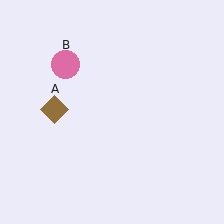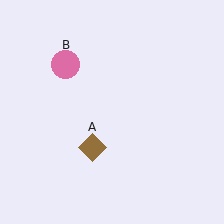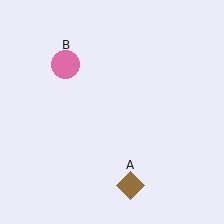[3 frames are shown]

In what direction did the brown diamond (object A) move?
The brown diamond (object A) moved down and to the right.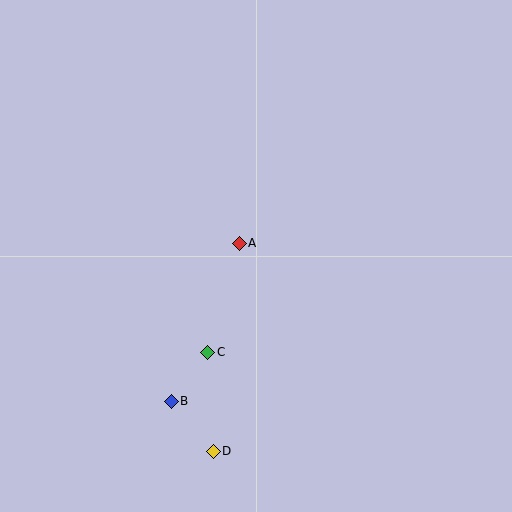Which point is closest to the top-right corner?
Point A is closest to the top-right corner.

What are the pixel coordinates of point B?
Point B is at (171, 401).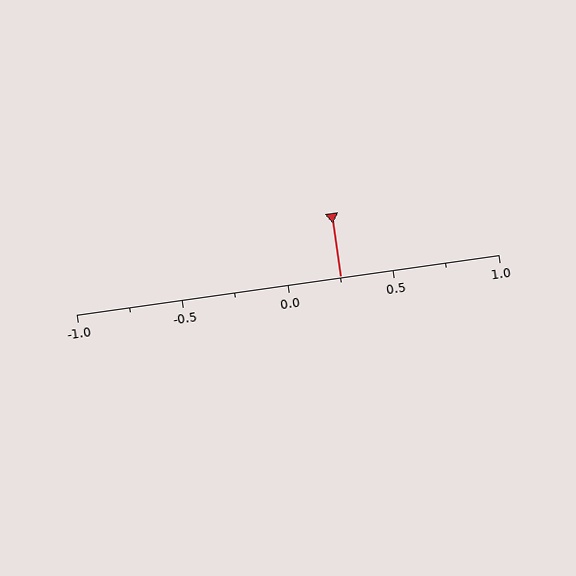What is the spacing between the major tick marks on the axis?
The major ticks are spaced 0.5 apart.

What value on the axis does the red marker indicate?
The marker indicates approximately 0.25.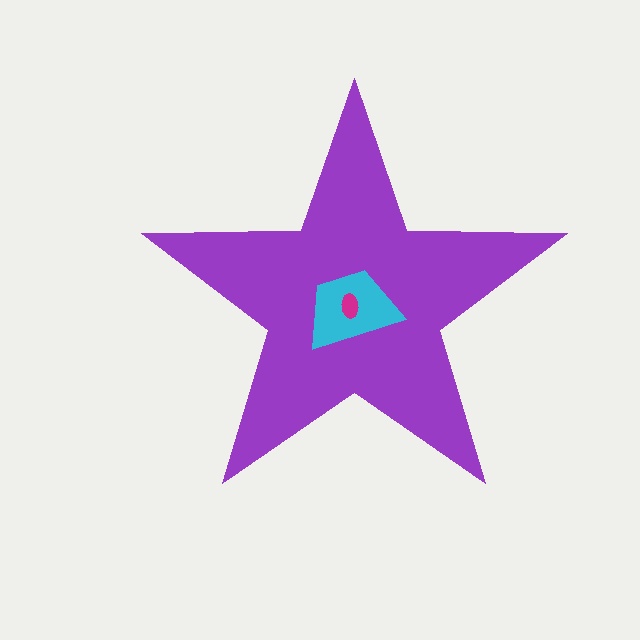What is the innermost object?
The magenta ellipse.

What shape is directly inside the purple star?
The cyan trapezoid.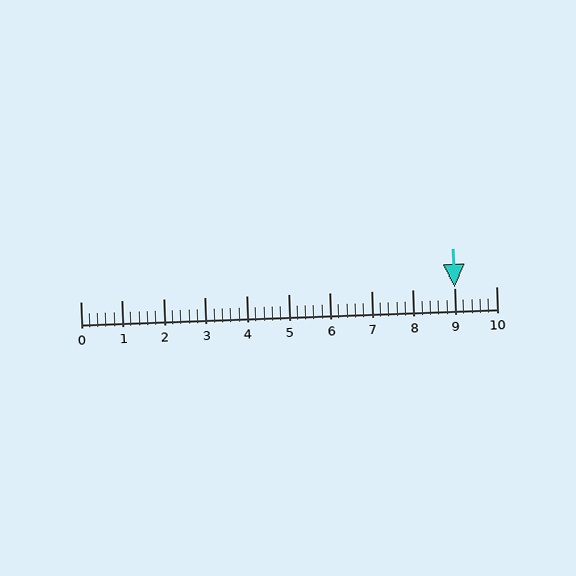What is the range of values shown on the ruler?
The ruler shows values from 0 to 10.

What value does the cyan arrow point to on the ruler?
The cyan arrow points to approximately 9.0.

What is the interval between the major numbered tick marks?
The major tick marks are spaced 1 units apart.